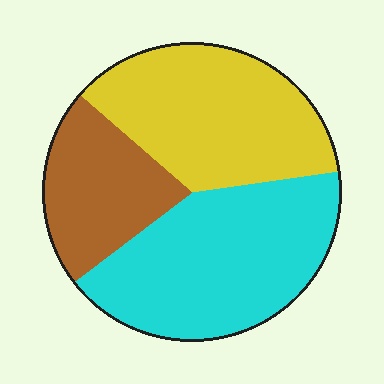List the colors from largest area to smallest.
From largest to smallest: cyan, yellow, brown.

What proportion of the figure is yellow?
Yellow covers 36% of the figure.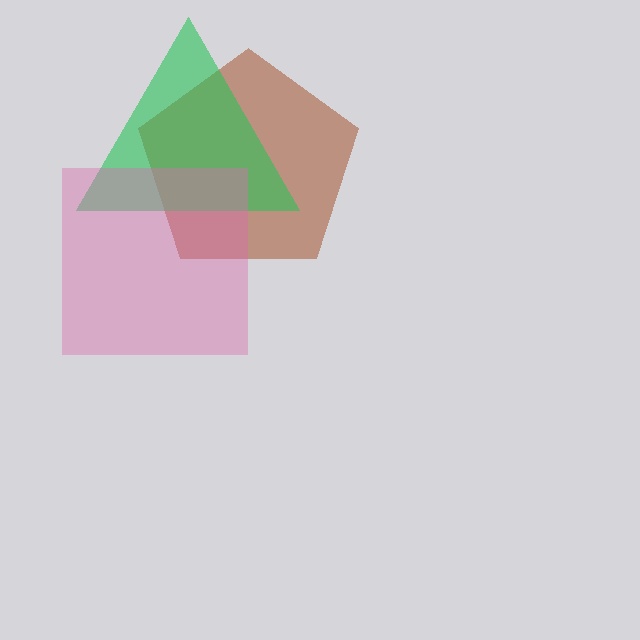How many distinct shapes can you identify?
There are 3 distinct shapes: a brown pentagon, a green triangle, a pink square.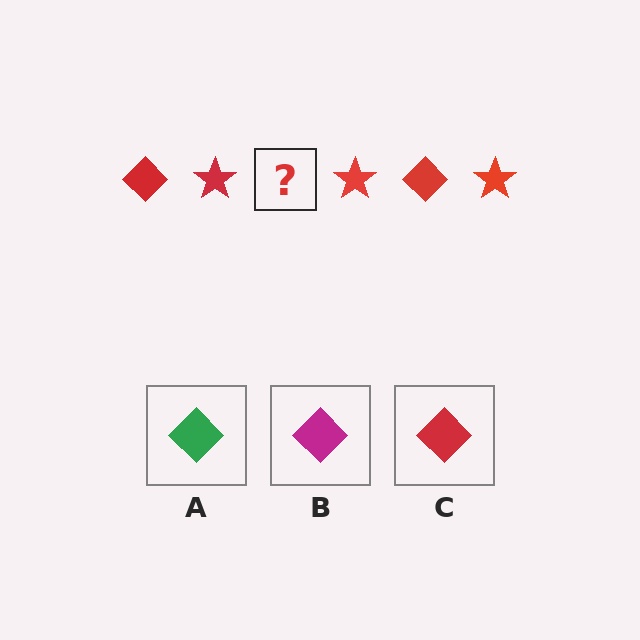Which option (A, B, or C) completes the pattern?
C.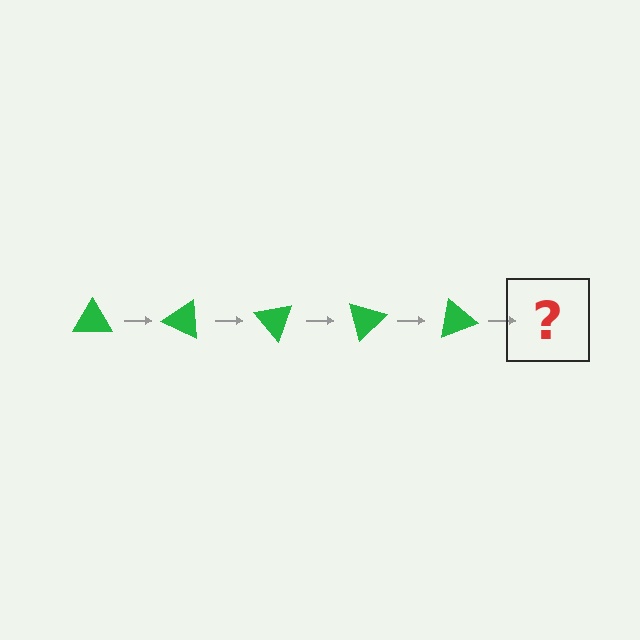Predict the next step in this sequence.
The next step is a green triangle rotated 125 degrees.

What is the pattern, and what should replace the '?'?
The pattern is that the triangle rotates 25 degrees each step. The '?' should be a green triangle rotated 125 degrees.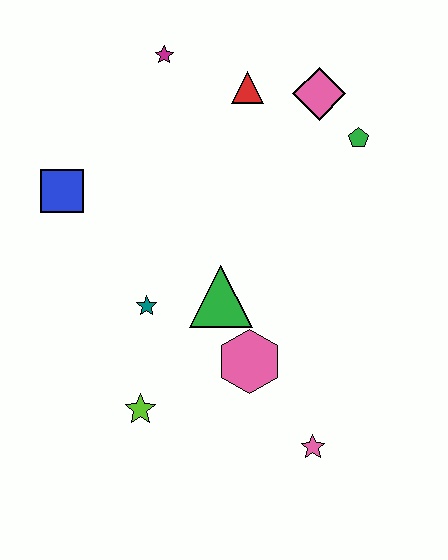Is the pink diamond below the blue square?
No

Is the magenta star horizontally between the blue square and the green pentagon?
Yes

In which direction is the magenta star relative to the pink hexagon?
The magenta star is above the pink hexagon.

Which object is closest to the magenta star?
The red triangle is closest to the magenta star.